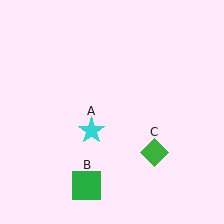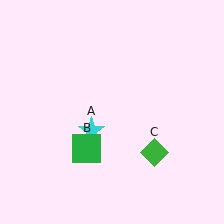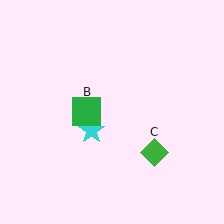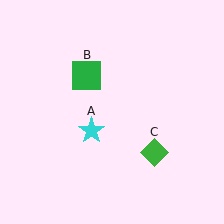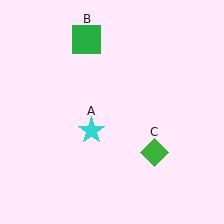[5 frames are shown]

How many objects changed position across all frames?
1 object changed position: green square (object B).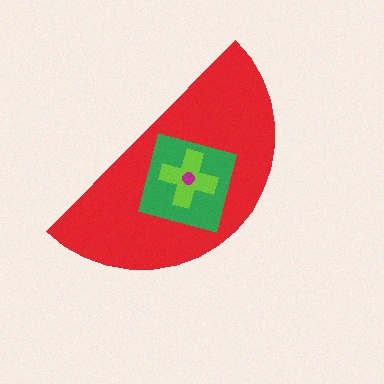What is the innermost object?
The magenta circle.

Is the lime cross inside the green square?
Yes.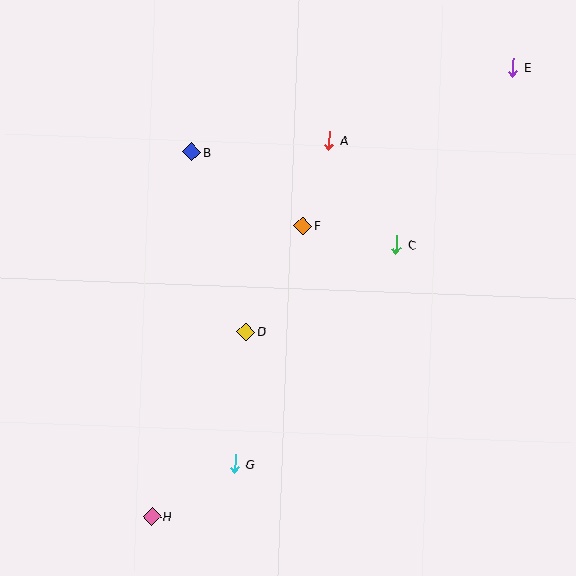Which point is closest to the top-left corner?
Point B is closest to the top-left corner.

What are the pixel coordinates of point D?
Point D is at (246, 332).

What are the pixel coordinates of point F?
Point F is at (303, 226).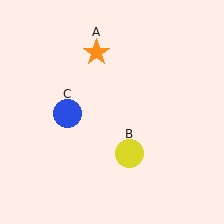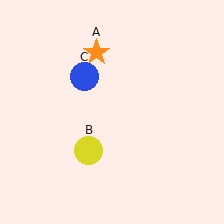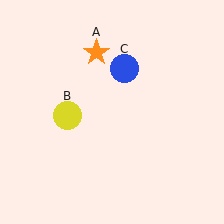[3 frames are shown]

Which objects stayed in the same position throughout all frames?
Orange star (object A) remained stationary.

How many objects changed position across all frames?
2 objects changed position: yellow circle (object B), blue circle (object C).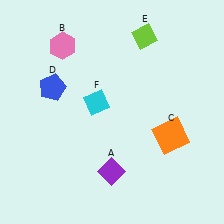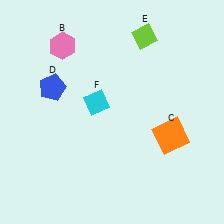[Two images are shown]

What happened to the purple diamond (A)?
The purple diamond (A) was removed in Image 2. It was in the bottom-left area of Image 1.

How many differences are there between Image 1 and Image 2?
There is 1 difference between the two images.